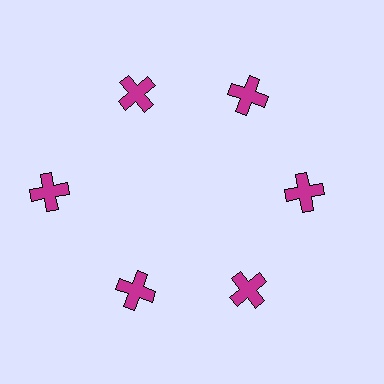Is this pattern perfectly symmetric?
No. The 6 magenta crosses are arranged in a ring, but one element near the 9 o'clock position is pushed outward from the center, breaking the 6-fold rotational symmetry.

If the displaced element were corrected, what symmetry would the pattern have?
It would have 6-fold rotational symmetry — the pattern would map onto itself every 60 degrees.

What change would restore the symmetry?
The symmetry would be restored by moving it inward, back onto the ring so that all 6 crosses sit at equal angles and equal distance from the center.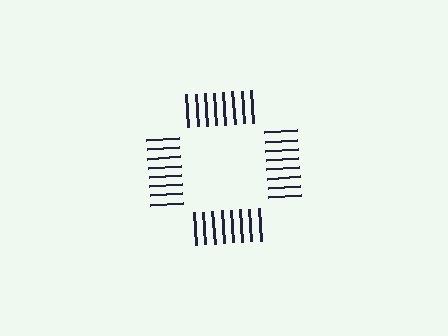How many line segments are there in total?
32 — 8 along each of the 4 edges.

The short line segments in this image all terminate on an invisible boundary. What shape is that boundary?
An illusory square — the line segments terminate on its edges but no continuous stroke is drawn.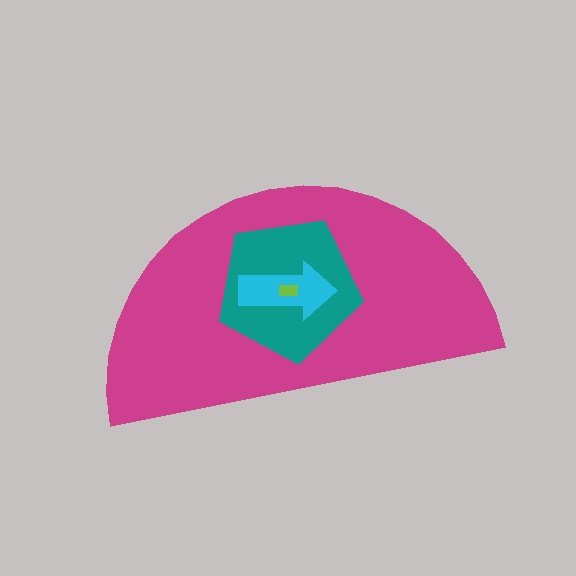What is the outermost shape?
The magenta semicircle.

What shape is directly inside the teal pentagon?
The cyan arrow.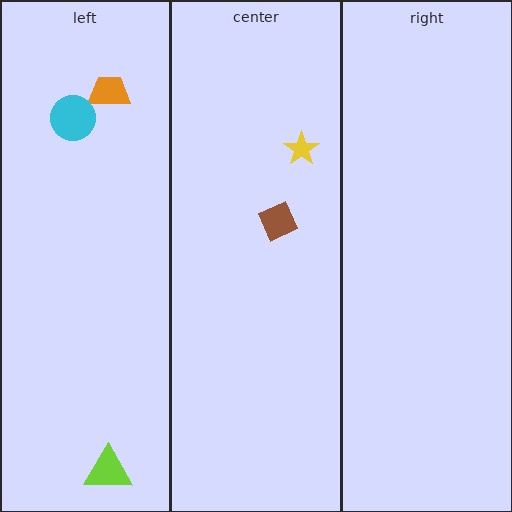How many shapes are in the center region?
2.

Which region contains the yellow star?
The center region.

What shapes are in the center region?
The yellow star, the brown diamond.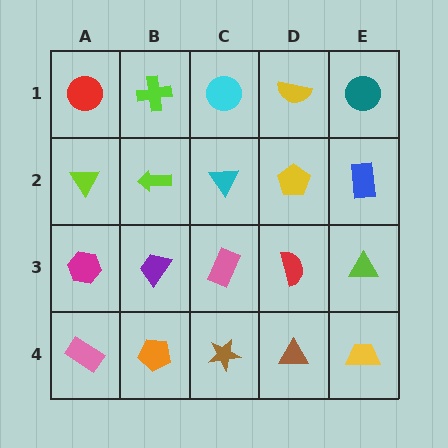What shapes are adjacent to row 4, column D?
A red semicircle (row 3, column D), a brown star (row 4, column C), a yellow trapezoid (row 4, column E).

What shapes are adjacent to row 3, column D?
A yellow pentagon (row 2, column D), a brown triangle (row 4, column D), a pink rectangle (row 3, column C), a lime triangle (row 3, column E).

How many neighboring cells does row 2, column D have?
4.